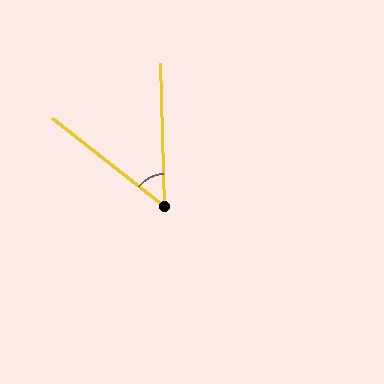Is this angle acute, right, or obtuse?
It is acute.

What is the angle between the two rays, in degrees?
Approximately 50 degrees.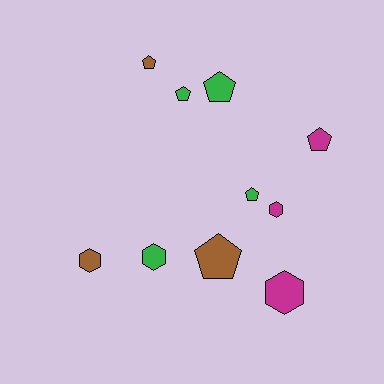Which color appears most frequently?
Green, with 4 objects.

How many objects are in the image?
There are 10 objects.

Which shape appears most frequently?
Pentagon, with 6 objects.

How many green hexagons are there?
There is 1 green hexagon.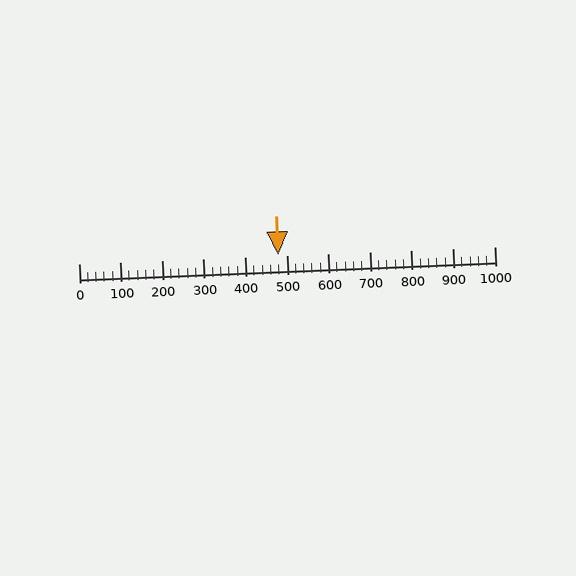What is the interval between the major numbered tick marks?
The major tick marks are spaced 100 units apart.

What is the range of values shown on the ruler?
The ruler shows values from 0 to 1000.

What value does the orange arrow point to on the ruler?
The orange arrow points to approximately 480.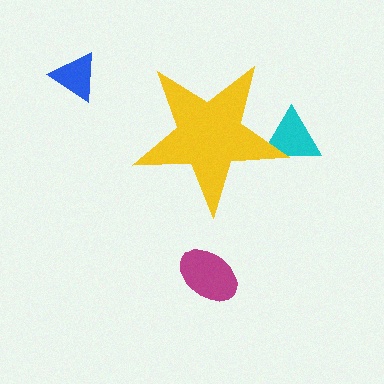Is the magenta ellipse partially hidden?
No, the magenta ellipse is fully visible.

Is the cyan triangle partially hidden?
Yes, the cyan triangle is partially hidden behind the yellow star.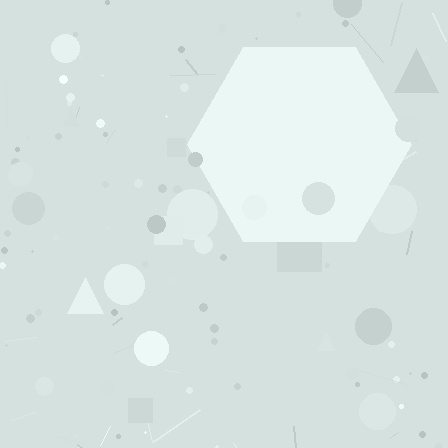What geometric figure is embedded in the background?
A hexagon is embedded in the background.